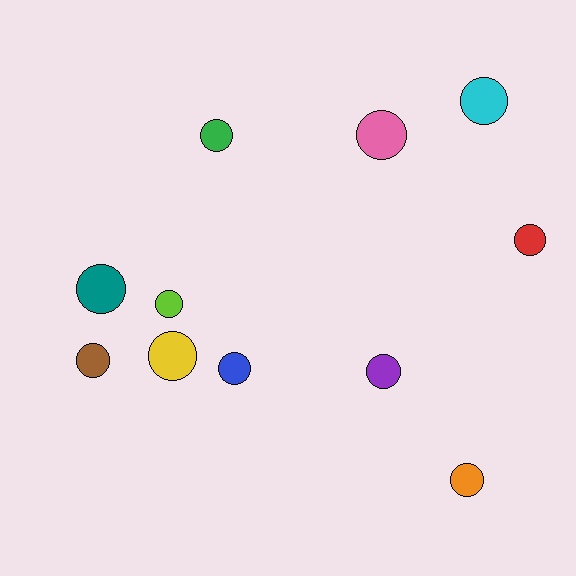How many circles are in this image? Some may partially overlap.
There are 11 circles.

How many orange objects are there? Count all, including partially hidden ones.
There is 1 orange object.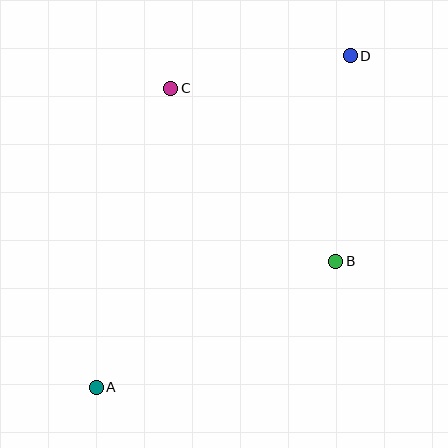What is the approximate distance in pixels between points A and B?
The distance between A and B is approximately 271 pixels.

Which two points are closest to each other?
Points C and D are closest to each other.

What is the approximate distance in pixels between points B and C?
The distance between B and C is approximately 239 pixels.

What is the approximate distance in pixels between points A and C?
The distance between A and C is approximately 308 pixels.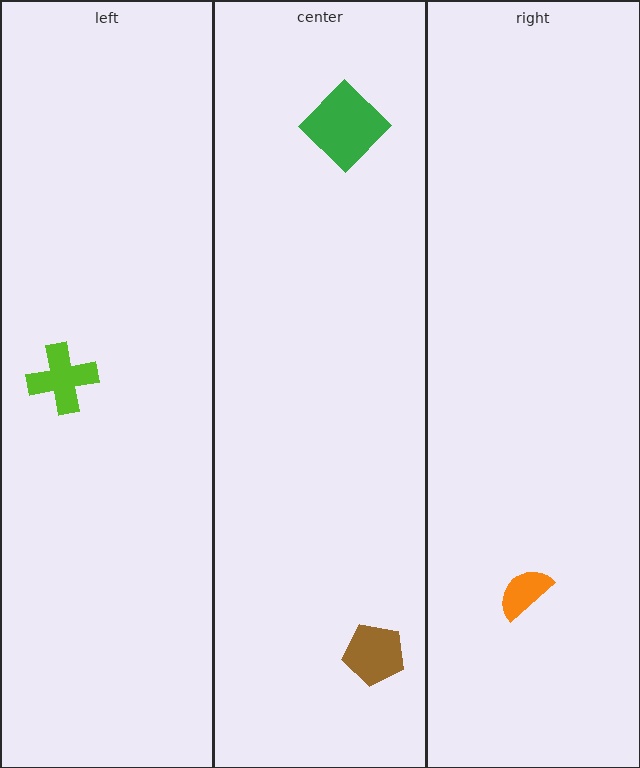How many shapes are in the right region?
1.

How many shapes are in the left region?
1.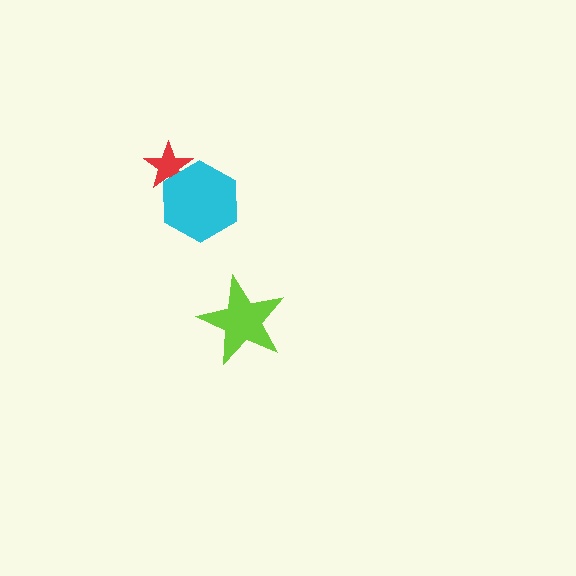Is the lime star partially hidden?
No, no other shape covers it.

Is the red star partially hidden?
Yes, it is partially covered by another shape.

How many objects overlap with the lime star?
0 objects overlap with the lime star.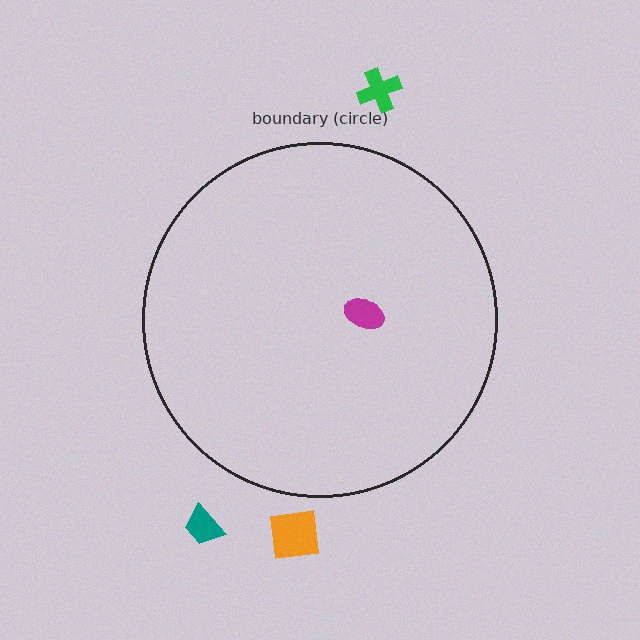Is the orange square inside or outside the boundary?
Outside.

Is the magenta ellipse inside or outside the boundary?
Inside.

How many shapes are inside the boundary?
1 inside, 3 outside.